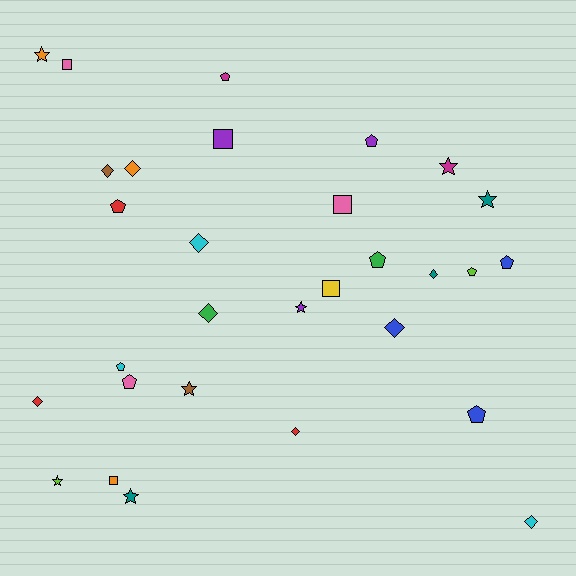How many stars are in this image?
There are 7 stars.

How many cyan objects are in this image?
There are 3 cyan objects.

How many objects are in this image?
There are 30 objects.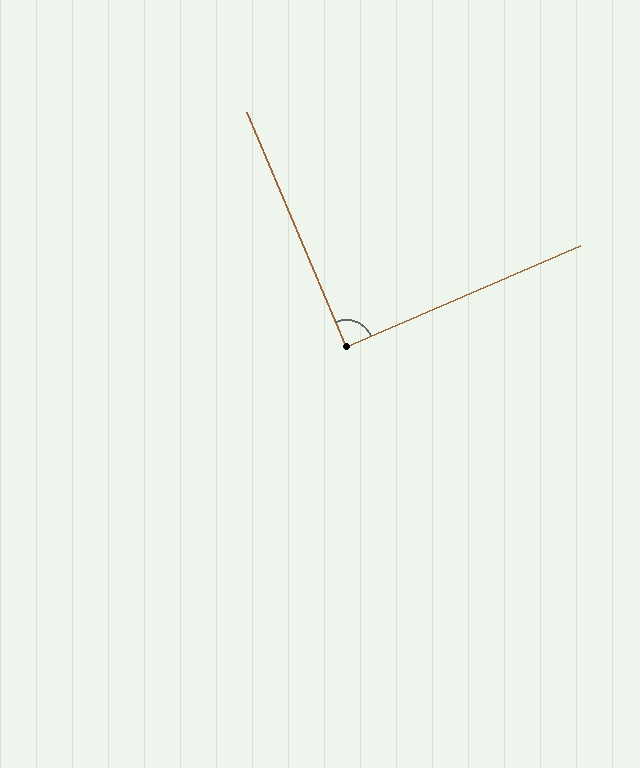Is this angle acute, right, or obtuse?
It is approximately a right angle.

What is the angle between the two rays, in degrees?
Approximately 90 degrees.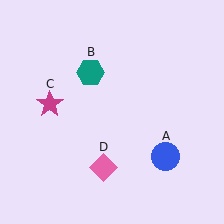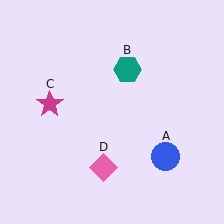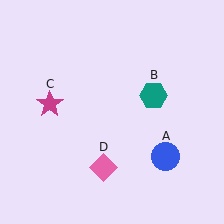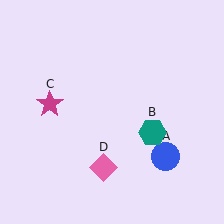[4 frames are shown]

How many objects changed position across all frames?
1 object changed position: teal hexagon (object B).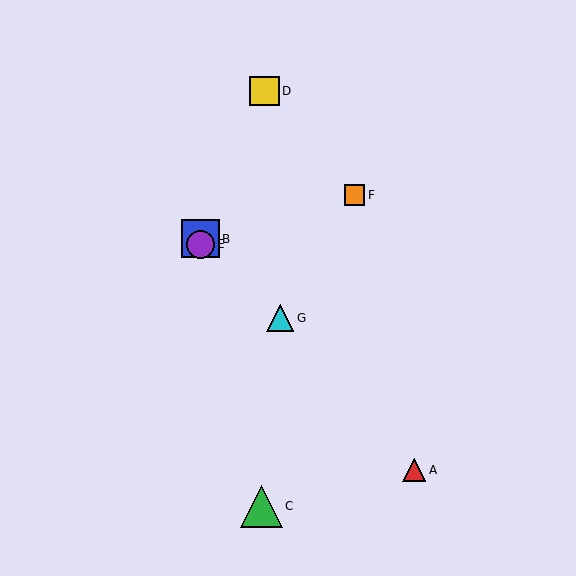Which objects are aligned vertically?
Objects B, E are aligned vertically.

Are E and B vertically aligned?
Yes, both are at x≈200.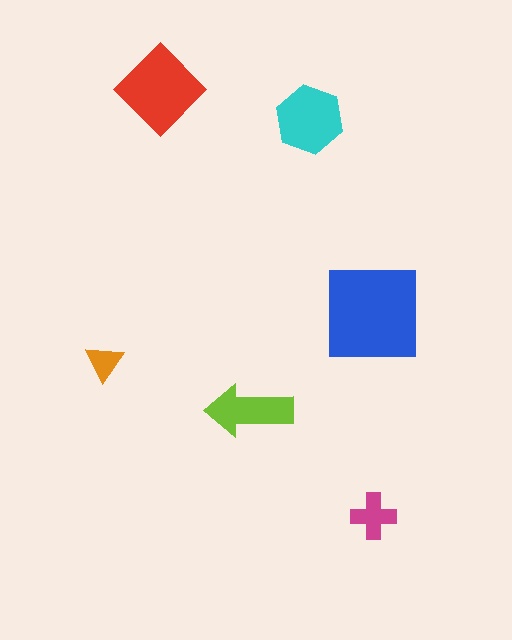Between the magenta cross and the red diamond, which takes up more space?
The red diamond.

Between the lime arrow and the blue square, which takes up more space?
The blue square.